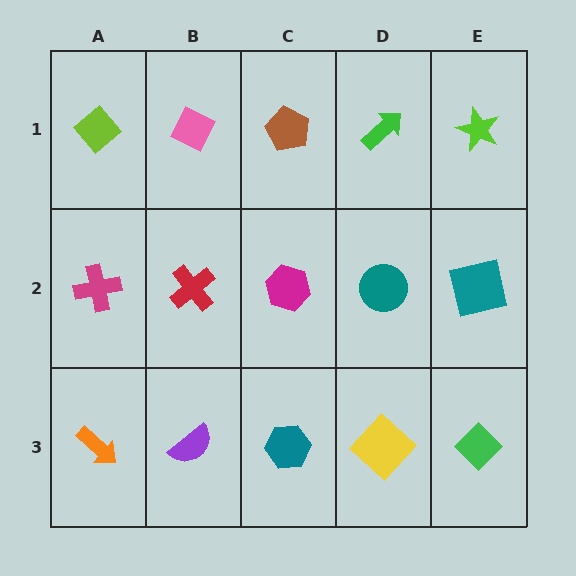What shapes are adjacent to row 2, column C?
A brown pentagon (row 1, column C), a teal hexagon (row 3, column C), a red cross (row 2, column B), a teal circle (row 2, column D).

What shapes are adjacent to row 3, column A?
A magenta cross (row 2, column A), a purple semicircle (row 3, column B).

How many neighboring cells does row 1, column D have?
3.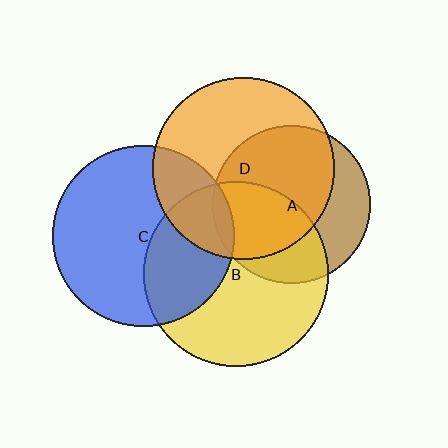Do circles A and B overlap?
Yes.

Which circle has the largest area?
Circle B (yellow).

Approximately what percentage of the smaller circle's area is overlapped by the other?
Approximately 45%.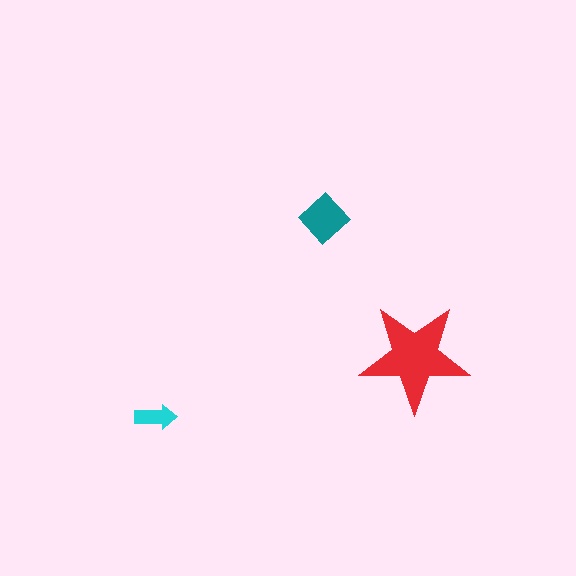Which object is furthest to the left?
The cyan arrow is leftmost.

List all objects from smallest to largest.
The cyan arrow, the teal diamond, the red star.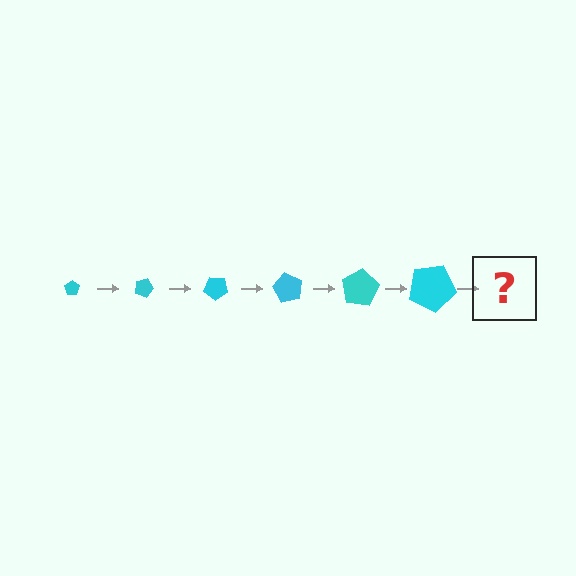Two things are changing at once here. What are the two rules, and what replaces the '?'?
The two rules are that the pentagon grows larger each step and it rotates 20 degrees each step. The '?' should be a pentagon, larger than the previous one and rotated 120 degrees from the start.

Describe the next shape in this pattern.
It should be a pentagon, larger than the previous one and rotated 120 degrees from the start.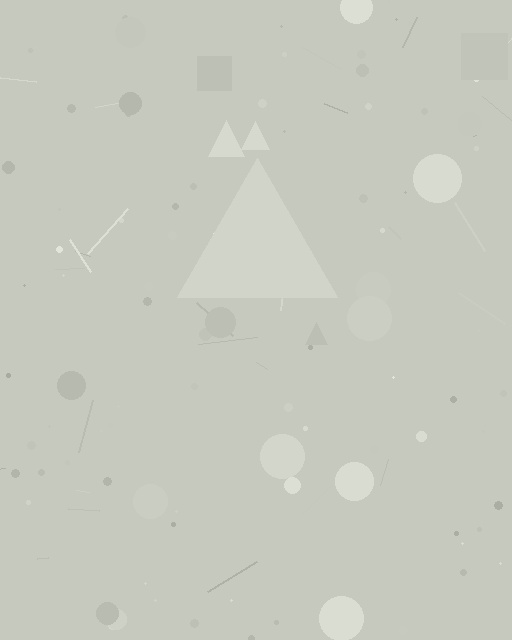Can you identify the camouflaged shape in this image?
The camouflaged shape is a triangle.